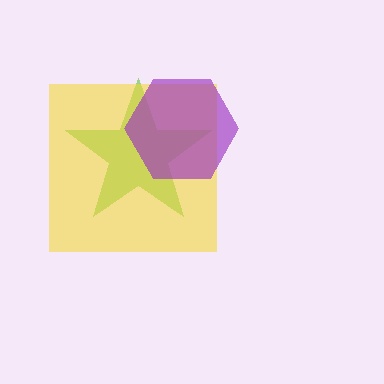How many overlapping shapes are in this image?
There are 3 overlapping shapes in the image.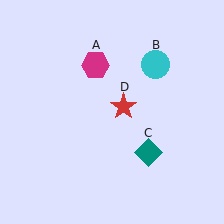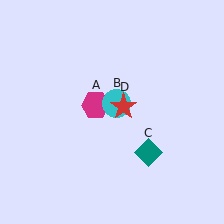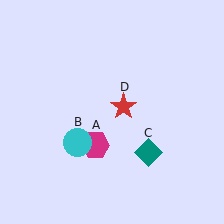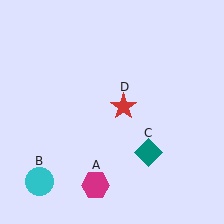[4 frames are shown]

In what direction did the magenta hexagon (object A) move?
The magenta hexagon (object A) moved down.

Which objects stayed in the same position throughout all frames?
Teal diamond (object C) and red star (object D) remained stationary.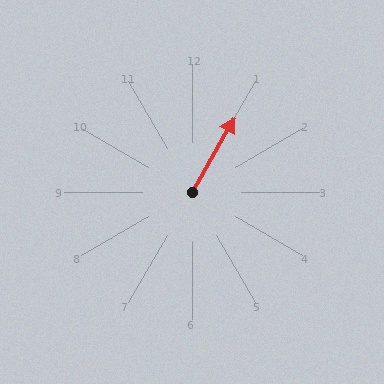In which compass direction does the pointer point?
Northeast.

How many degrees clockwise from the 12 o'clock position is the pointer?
Approximately 30 degrees.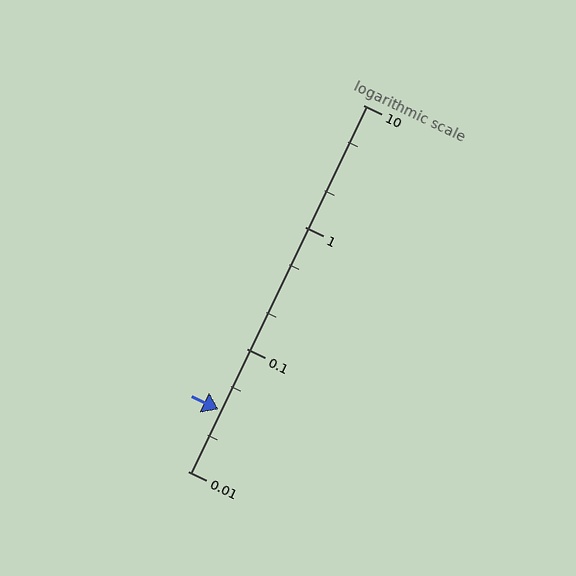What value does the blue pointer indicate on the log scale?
The pointer indicates approximately 0.032.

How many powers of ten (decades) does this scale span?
The scale spans 3 decades, from 0.01 to 10.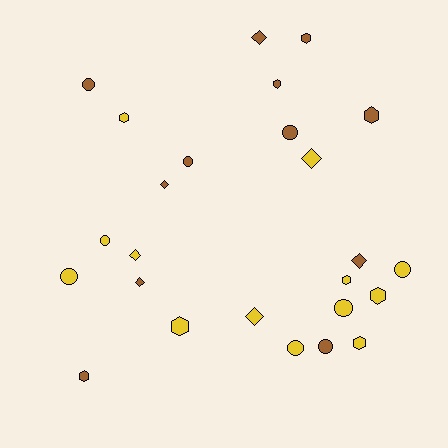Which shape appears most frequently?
Circle, with 9 objects.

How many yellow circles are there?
There are 5 yellow circles.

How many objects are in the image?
There are 25 objects.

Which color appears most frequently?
Yellow, with 13 objects.